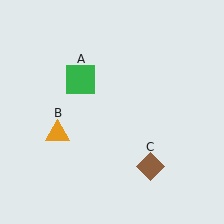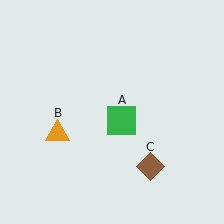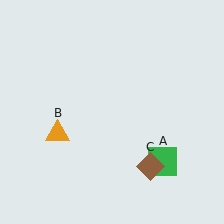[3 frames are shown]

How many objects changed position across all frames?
1 object changed position: green square (object A).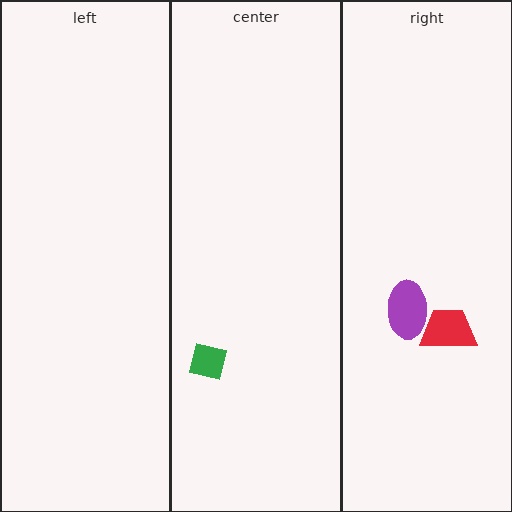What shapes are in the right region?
The red trapezoid, the purple ellipse.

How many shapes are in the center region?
1.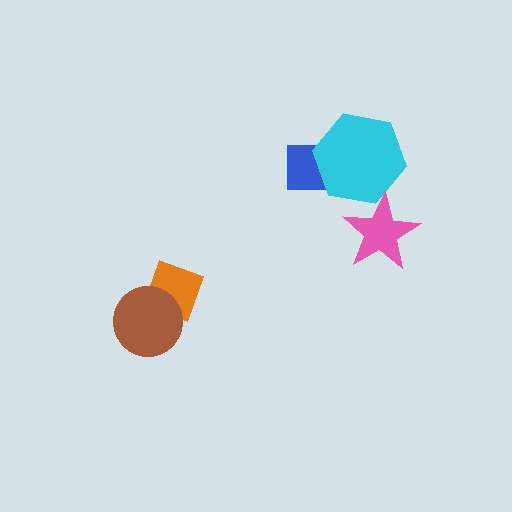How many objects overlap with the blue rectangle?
1 object overlaps with the blue rectangle.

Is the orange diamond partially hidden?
Yes, it is partially covered by another shape.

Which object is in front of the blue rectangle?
The cyan hexagon is in front of the blue rectangle.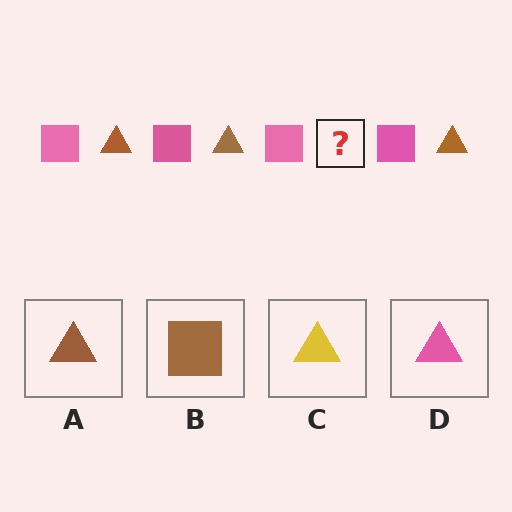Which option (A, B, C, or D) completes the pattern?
A.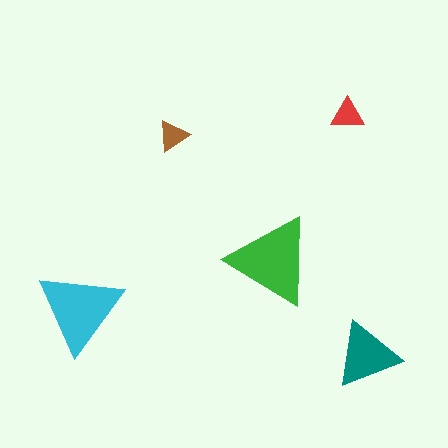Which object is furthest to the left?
The cyan triangle is leftmost.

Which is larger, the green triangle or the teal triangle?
The green one.